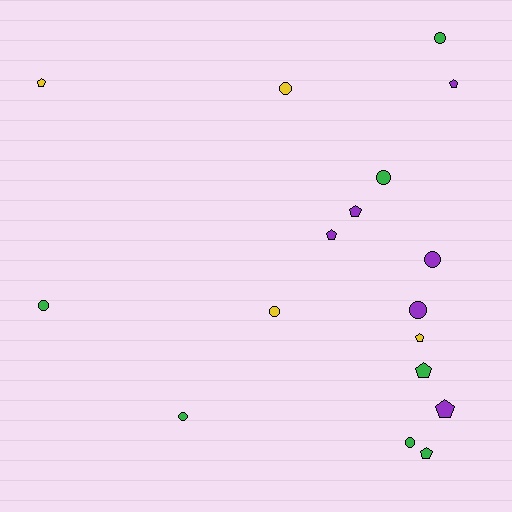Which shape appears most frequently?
Circle, with 9 objects.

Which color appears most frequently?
Green, with 7 objects.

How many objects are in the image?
There are 17 objects.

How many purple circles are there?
There are 2 purple circles.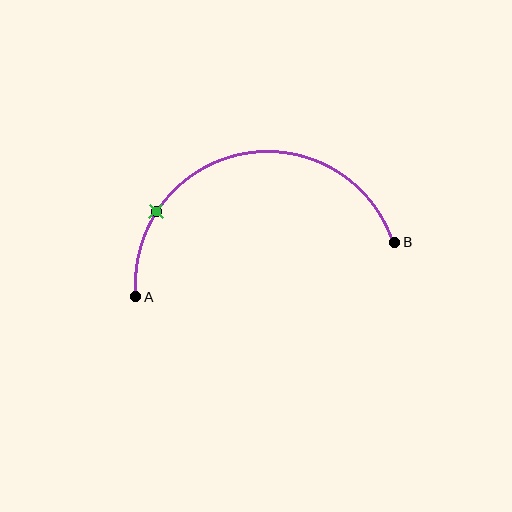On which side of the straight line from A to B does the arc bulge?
The arc bulges above the straight line connecting A and B.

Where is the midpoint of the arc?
The arc midpoint is the point on the curve farthest from the straight line joining A and B. It sits above that line.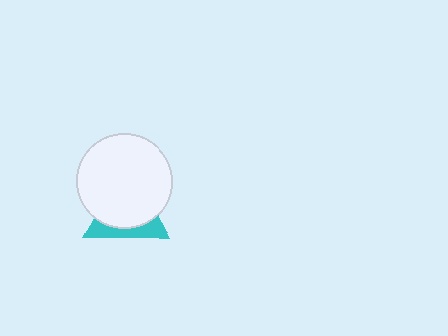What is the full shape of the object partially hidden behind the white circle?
The partially hidden object is a cyan triangle.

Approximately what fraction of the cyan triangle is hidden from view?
Roughly 67% of the cyan triangle is hidden behind the white circle.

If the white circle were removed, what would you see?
You would see the complete cyan triangle.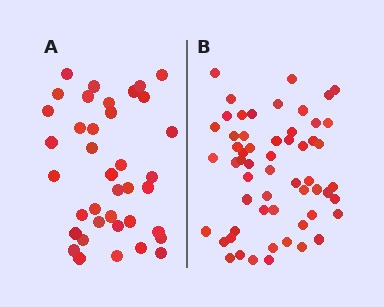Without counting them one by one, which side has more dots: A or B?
Region B (the right region) has more dots.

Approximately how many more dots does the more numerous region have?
Region B has approximately 20 more dots than region A.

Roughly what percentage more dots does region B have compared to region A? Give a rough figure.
About 50% more.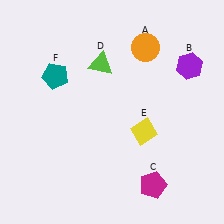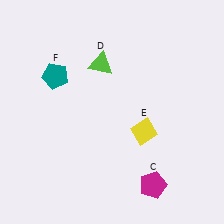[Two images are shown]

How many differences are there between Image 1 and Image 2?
There are 2 differences between the two images.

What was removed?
The orange circle (A), the purple hexagon (B) were removed in Image 2.